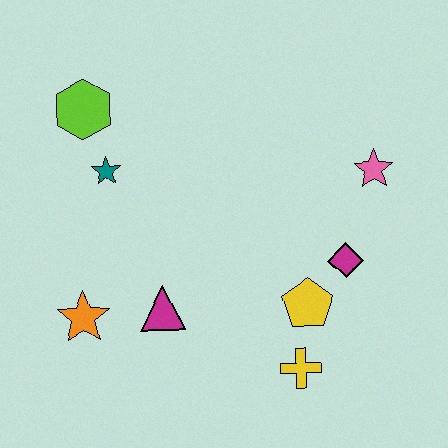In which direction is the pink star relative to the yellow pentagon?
The pink star is above the yellow pentagon.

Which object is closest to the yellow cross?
The yellow pentagon is closest to the yellow cross.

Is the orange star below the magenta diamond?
Yes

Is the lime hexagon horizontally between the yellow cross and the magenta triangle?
No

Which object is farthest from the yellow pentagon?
The lime hexagon is farthest from the yellow pentagon.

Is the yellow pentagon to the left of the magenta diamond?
Yes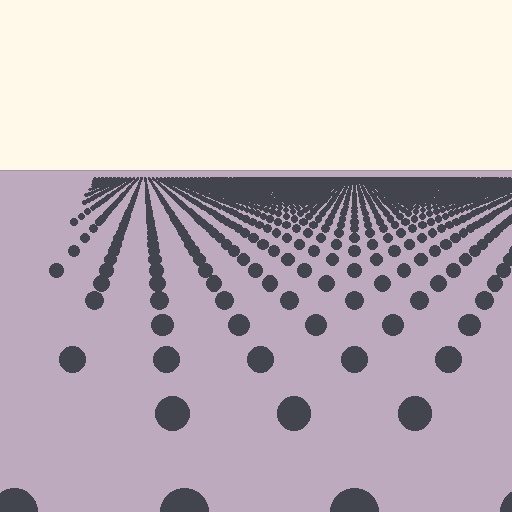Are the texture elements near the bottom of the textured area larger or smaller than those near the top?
Larger. Near the bottom, elements are closer to the viewer and appear at a bigger on-screen size.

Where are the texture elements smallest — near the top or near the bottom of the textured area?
Near the top.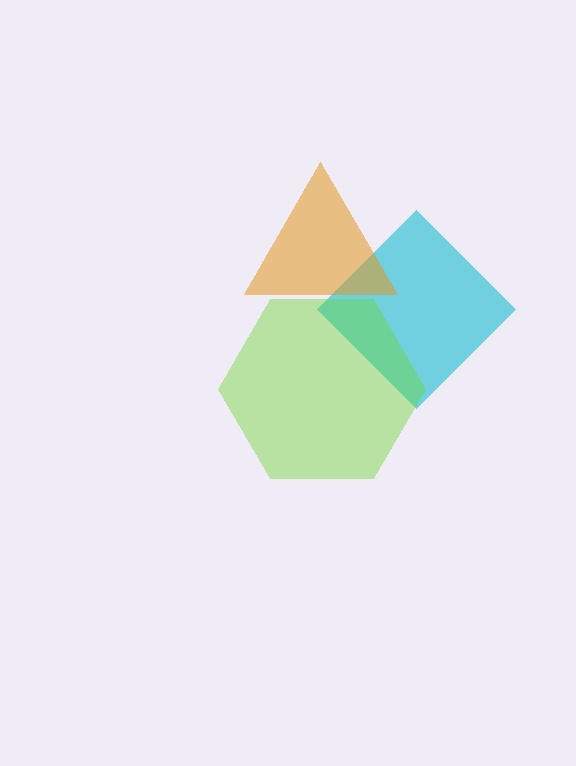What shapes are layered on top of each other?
The layered shapes are: a cyan diamond, an orange triangle, a lime hexagon.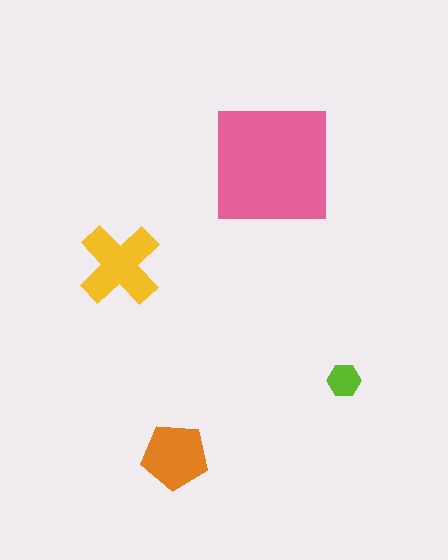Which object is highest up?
The pink square is topmost.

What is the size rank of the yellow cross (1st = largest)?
2nd.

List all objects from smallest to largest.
The lime hexagon, the orange pentagon, the yellow cross, the pink square.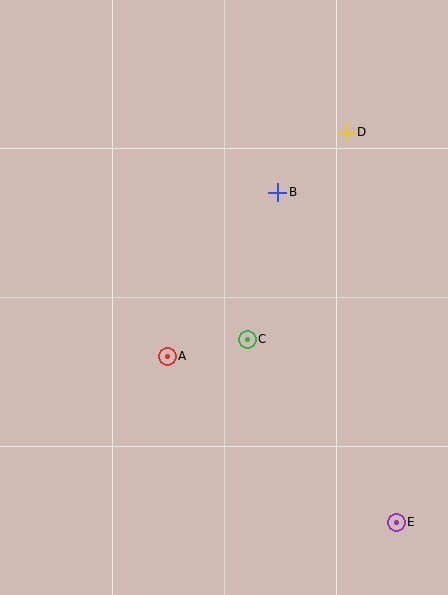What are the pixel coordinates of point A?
Point A is at (167, 356).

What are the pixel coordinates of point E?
Point E is at (396, 522).